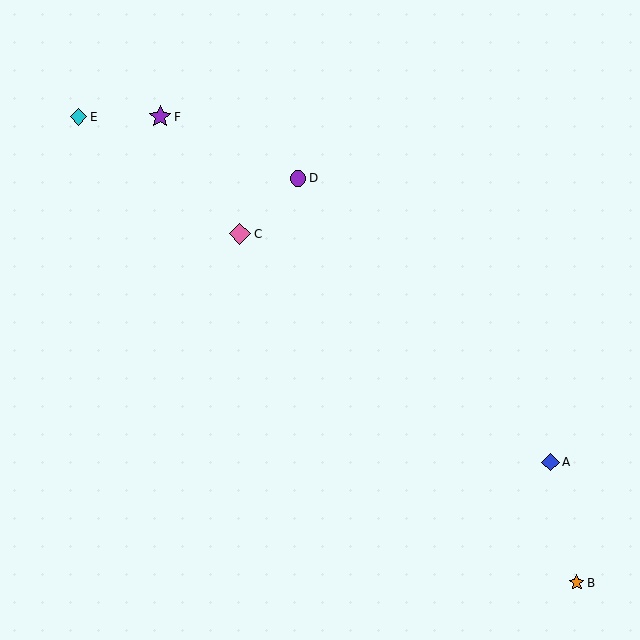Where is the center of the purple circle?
The center of the purple circle is at (298, 178).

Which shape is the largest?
The purple star (labeled F) is the largest.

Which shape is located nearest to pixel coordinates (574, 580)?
The orange star (labeled B) at (577, 583) is nearest to that location.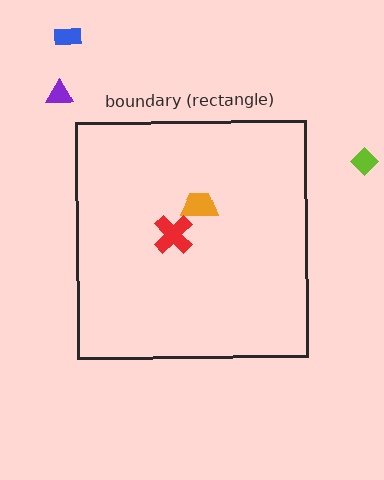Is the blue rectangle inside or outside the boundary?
Outside.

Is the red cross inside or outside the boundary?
Inside.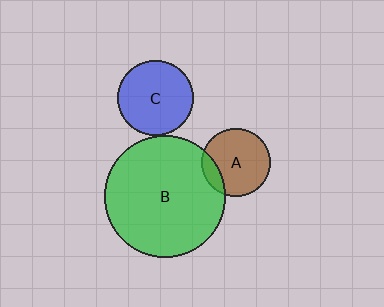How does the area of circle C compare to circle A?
Approximately 1.2 times.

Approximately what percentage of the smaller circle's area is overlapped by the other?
Approximately 15%.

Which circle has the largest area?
Circle B (green).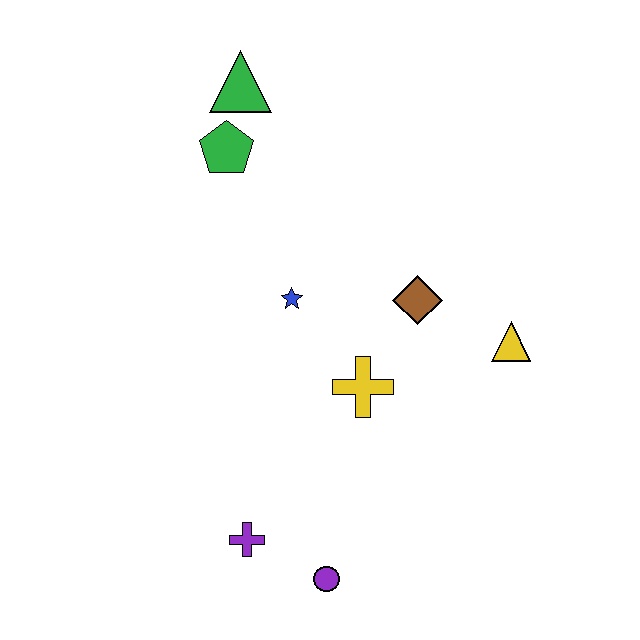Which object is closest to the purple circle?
The purple cross is closest to the purple circle.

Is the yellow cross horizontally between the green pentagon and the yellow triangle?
Yes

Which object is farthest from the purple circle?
The green triangle is farthest from the purple circle.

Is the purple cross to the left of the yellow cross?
Yes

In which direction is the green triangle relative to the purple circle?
The green triangle is above the purple circle.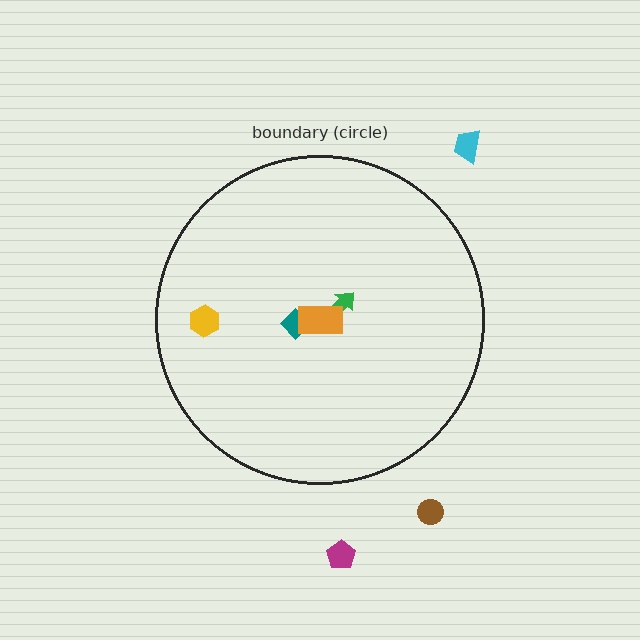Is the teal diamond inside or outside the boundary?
Inside.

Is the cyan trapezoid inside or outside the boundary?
Outside.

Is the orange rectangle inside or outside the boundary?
Inside.